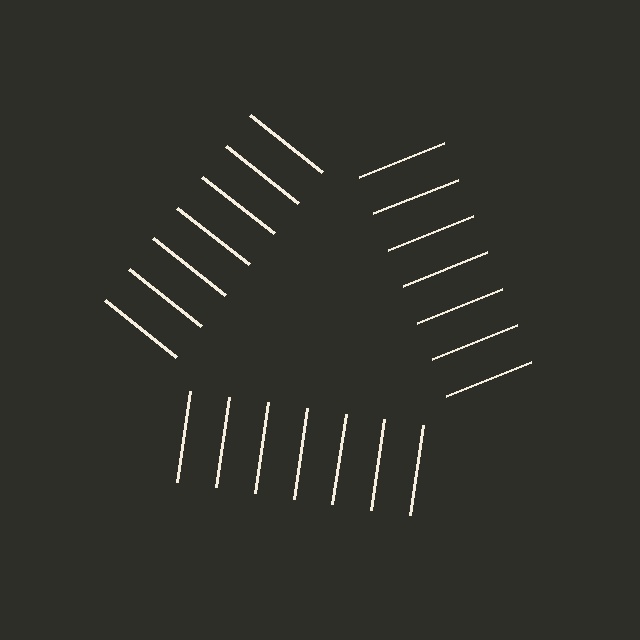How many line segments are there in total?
21 — 7 along each of the 3 edges.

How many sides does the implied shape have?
3 sides — the line-ends trace a triangle.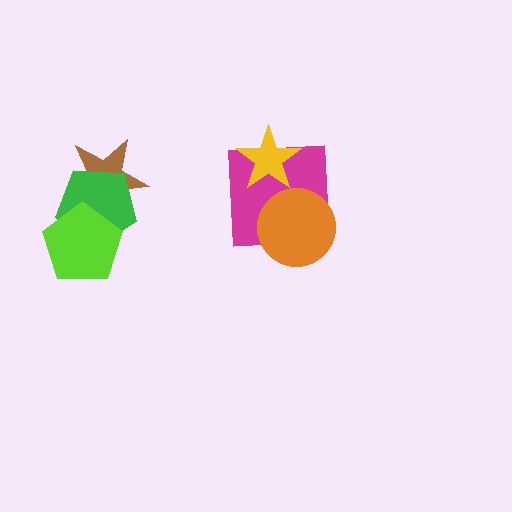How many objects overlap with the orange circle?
1 object overlaps with the orange circle.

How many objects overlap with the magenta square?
2 objects overlap with the magenta square.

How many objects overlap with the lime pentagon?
2 objects overlap with the lime pentagon.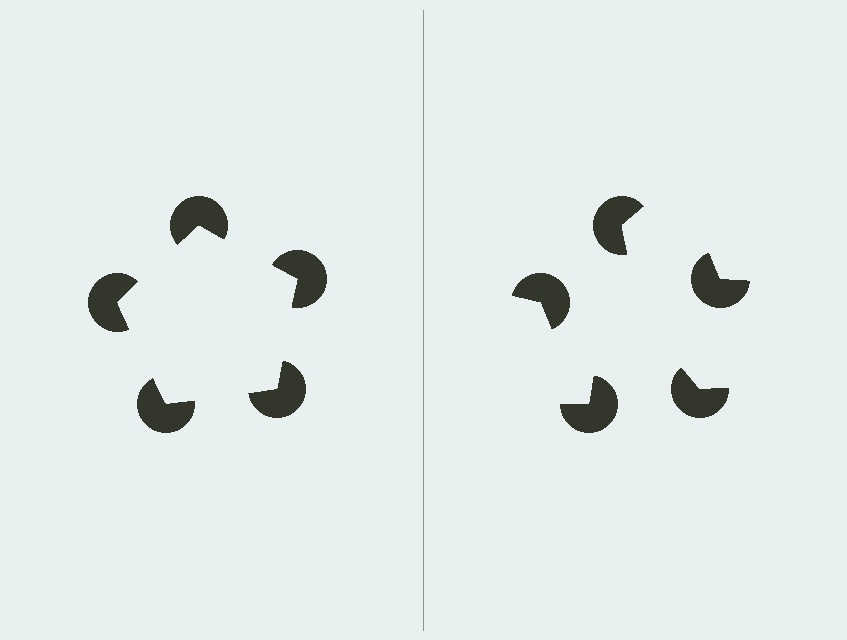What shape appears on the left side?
An illusory pentagon.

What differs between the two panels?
The pac-man discs are positioned identically on both sides; only the wedge orientations differ. On the left they align to a pentagon; on the right they are misaligned.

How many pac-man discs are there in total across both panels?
10 — 5 on each side.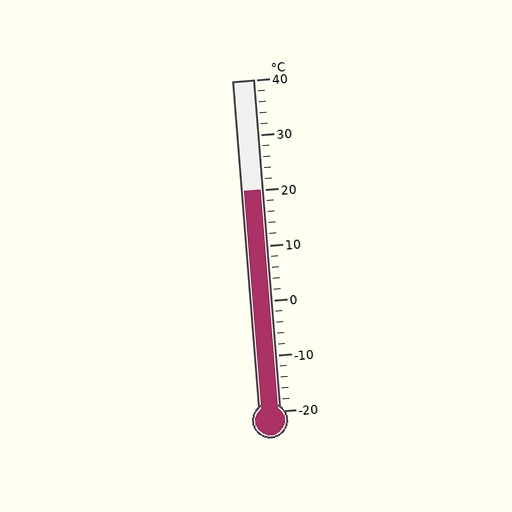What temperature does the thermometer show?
The thermometer shows approximately 20°C.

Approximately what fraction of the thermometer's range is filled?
The thermometer is filled to approximately 65% of its range.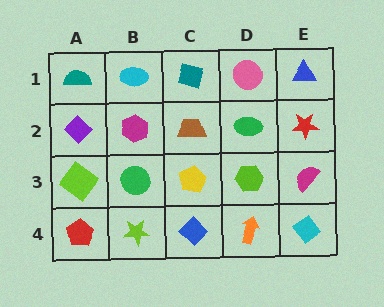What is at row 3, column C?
A yellow pentagon.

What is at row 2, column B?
A magenta hexagon.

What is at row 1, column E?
A blue triangle.